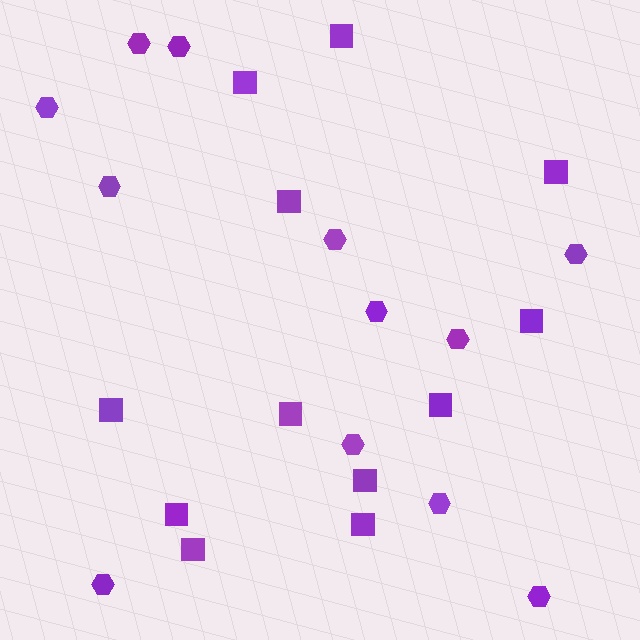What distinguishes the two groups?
There are 2 groups: one group of hexagons (12) and one group of squares (12).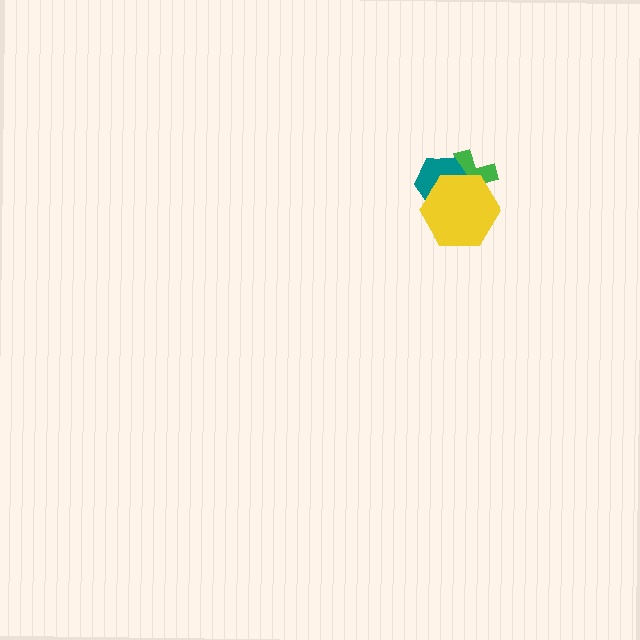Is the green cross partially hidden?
Yes, it is partially covered by another shape.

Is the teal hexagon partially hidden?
Yes, it is partially covered by another shape.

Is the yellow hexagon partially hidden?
No, no other shape covers it.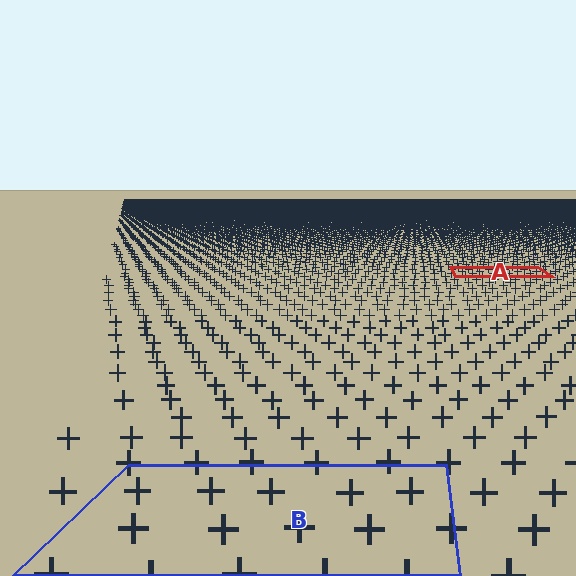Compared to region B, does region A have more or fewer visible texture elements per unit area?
Region A has more texture elements per unit area — they are packed more densely because it is farther away.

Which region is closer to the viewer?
Region B is closer. The texture elements there are larger and more spread out.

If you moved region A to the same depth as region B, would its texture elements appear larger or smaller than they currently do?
They would appear larger. At a closer depth, the same texture elements are projected at a bigger on-screen size.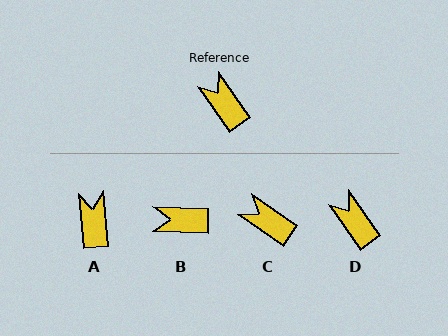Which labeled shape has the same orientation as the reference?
D.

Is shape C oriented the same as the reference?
No, it is off by about 20 degrees.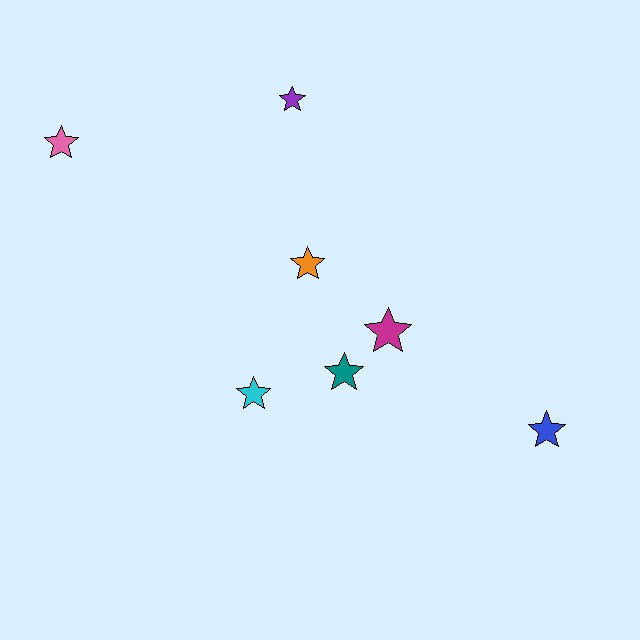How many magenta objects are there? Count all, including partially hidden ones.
There is 1 magenta object.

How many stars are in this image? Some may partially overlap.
There are 7 stars.